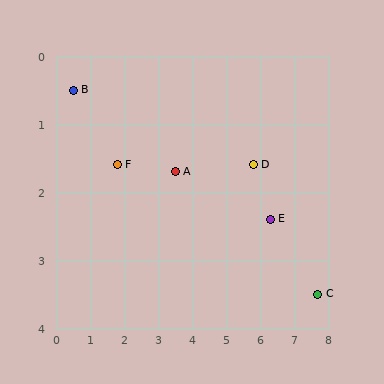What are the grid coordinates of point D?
Point D is at approximately (5.8, 1.6).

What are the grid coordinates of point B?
Point B is at approximately (0.5, 0.5).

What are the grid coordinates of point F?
Point F is at approximately (1.8, 1.6).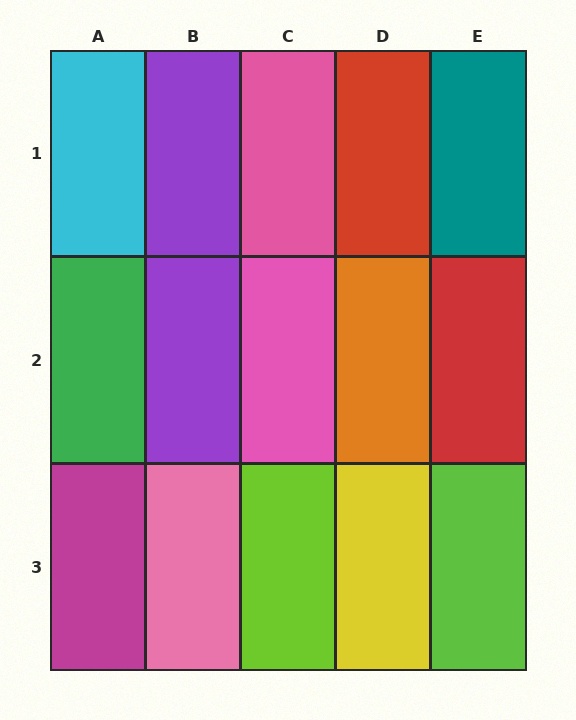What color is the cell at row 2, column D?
Orange.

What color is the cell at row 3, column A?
Magenta.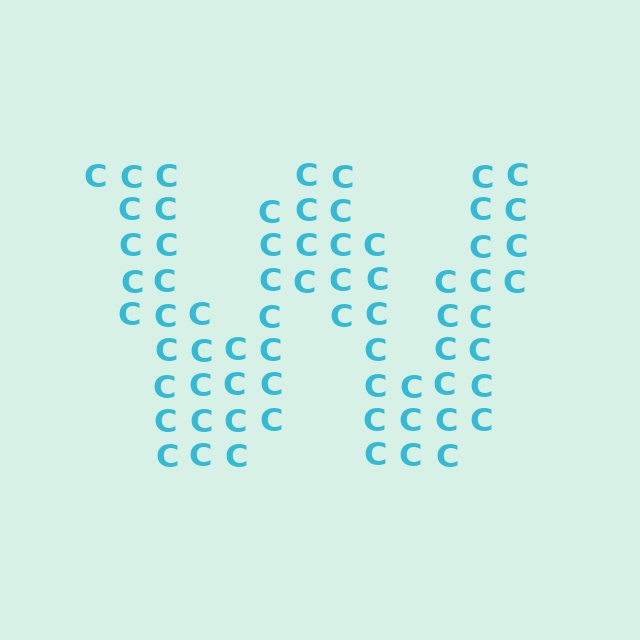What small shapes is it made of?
It is made of small letter C's.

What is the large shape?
The large shape is the letter W.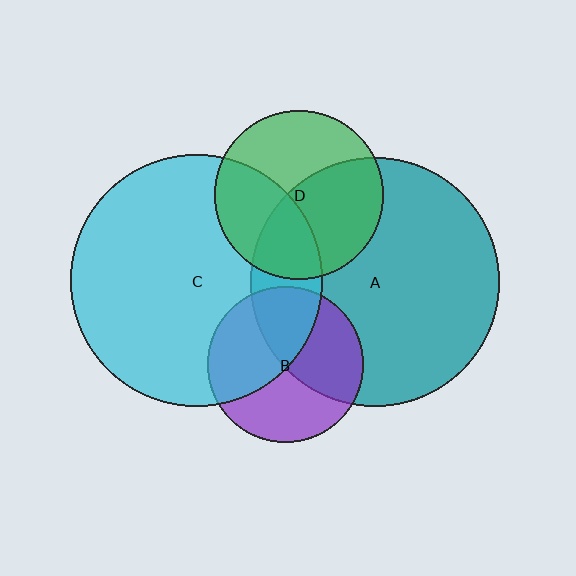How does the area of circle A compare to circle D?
Approximately 2.2 times.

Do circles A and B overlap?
Yes.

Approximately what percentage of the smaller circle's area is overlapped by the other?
Approximately 45%.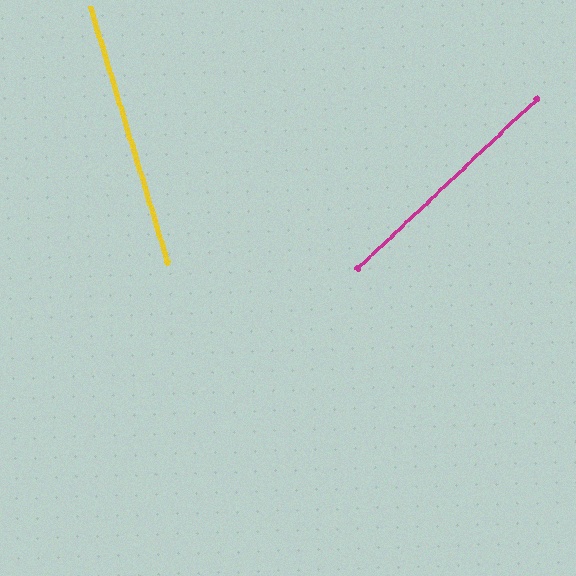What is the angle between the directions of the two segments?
Approximately 64 degrees.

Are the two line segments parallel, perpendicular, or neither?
Neither parallel nor perpendicular — they differ by about 64°.